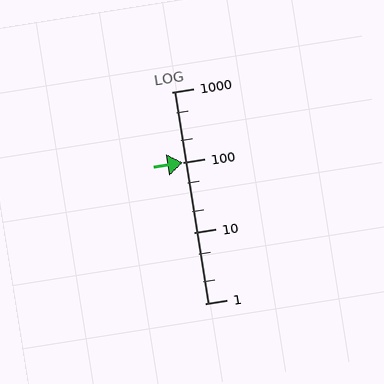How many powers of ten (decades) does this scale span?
The scale spans 3 decades, from 1 to 1000.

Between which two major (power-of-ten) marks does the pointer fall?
The pointer is between 10 and 100.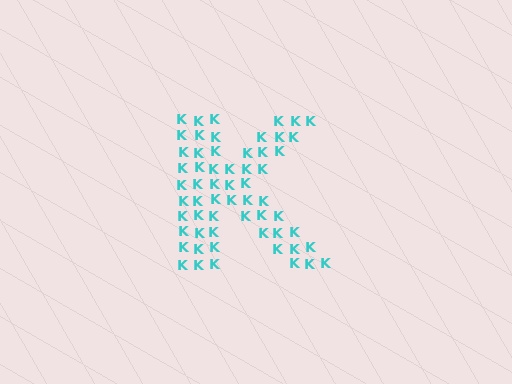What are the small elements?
The small elements are letter K's.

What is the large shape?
The large shape is the letter K.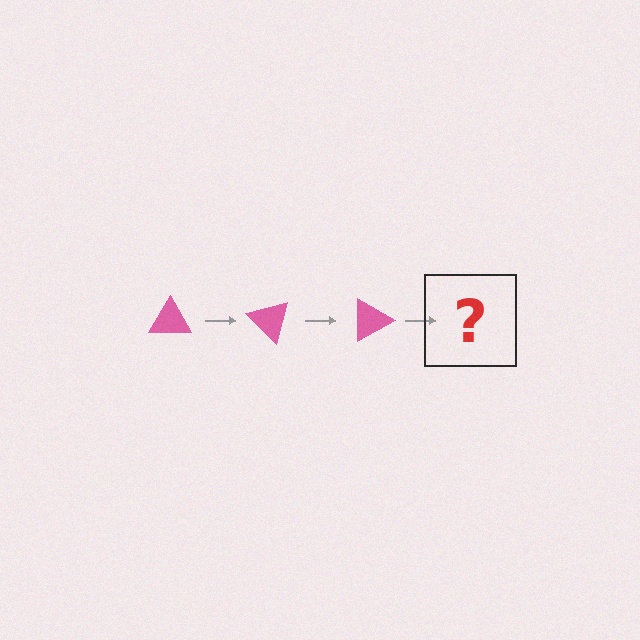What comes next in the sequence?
The next element should be a pink triangle rotated 135 degrees.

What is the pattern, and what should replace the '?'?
The pattern is that the triangle rotates 45 degrees each step. The '?' should be a pink triangle rotated 135 degrees.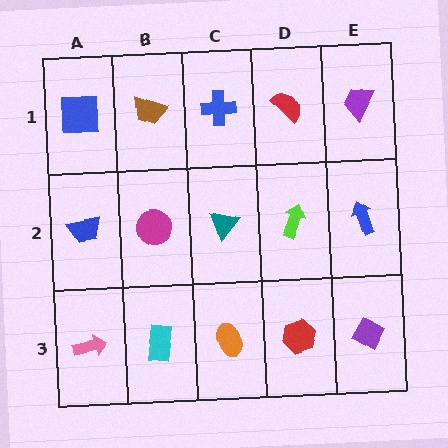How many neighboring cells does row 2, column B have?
4.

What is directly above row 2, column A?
A blue square.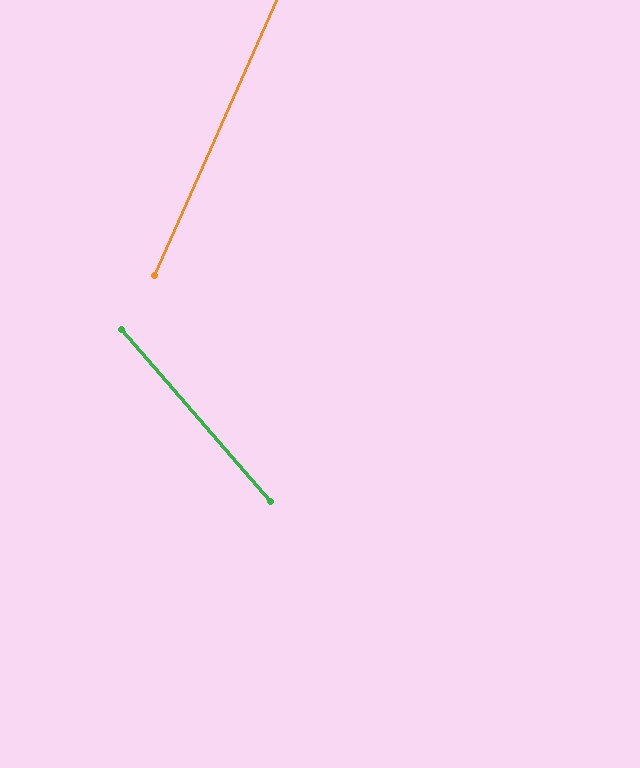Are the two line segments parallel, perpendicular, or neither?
Neither parallel nor perpendicular — they differ by about 65°.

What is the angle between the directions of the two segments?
Approximately 65 degrees.